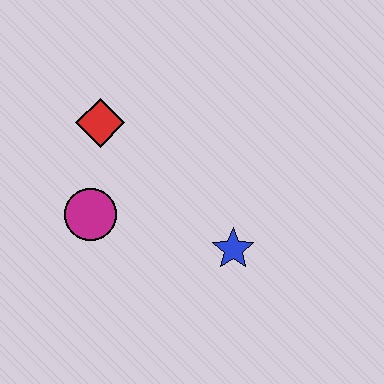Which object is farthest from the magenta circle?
The blue star is farthest from the magenta circle.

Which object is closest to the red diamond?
The magenta circle is closest to the red diamond.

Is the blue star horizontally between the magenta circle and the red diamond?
No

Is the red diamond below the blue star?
No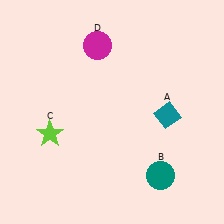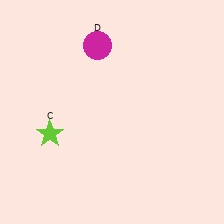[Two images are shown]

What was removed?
The teal circle (B), the teal diamond (A) were removed in Image 2.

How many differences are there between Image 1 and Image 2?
There are 2 differences between the two images.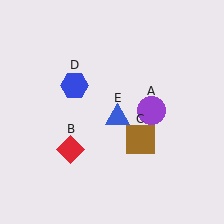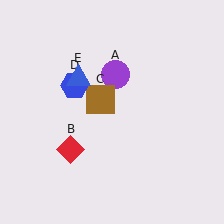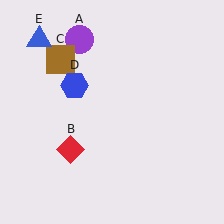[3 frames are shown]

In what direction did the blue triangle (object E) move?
The blue triangle (object E) moved up and to the left.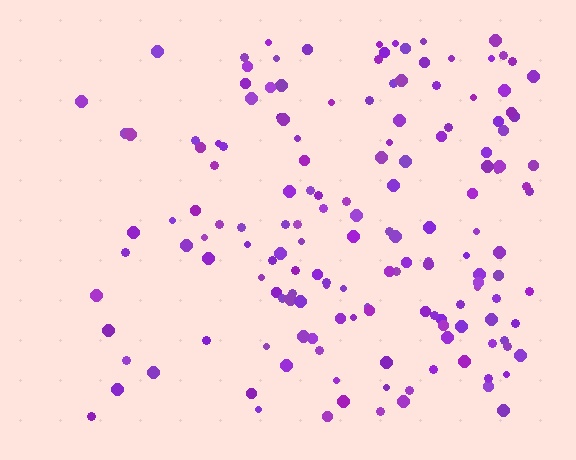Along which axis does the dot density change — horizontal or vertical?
Horizontal.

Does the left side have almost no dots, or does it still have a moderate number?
Still a moderate number, just noticeably fewer than the right.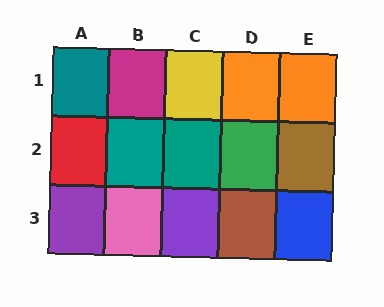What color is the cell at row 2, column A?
Red.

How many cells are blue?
1 cell is blue.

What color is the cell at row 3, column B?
Pink.